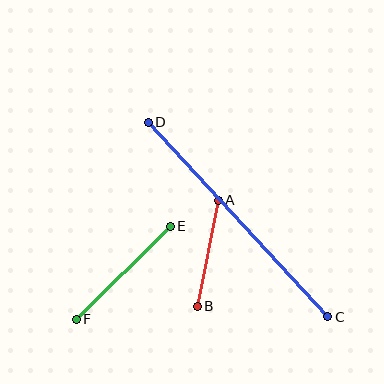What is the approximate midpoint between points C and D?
The midpoint is at approximately (238, 219) pixels.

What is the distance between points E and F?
The distance is approximately 132 pixels.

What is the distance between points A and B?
The distance is approximately 108 pixels.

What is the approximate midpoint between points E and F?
The midpoint is at approximately (123, 273) pixels.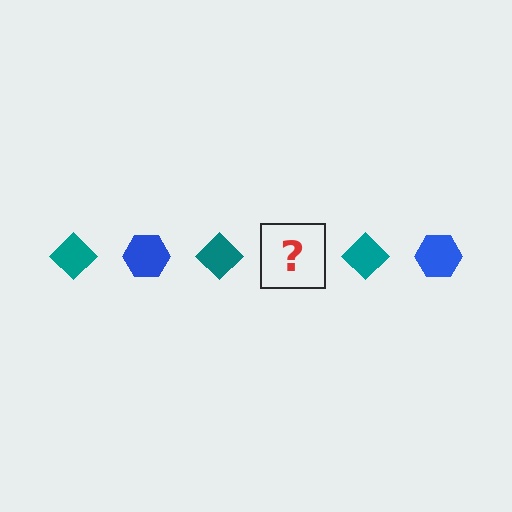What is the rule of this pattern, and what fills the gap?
The rule is that the pattern alternates between teal diamond and blue hexagon. The gap should be filled with a blue hexagon.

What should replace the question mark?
The question mark should be replaced with a blue hexagon.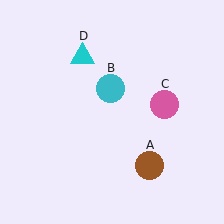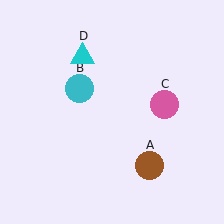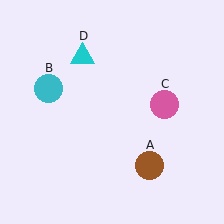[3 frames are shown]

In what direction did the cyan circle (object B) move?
The cyan circle (object B) moved left.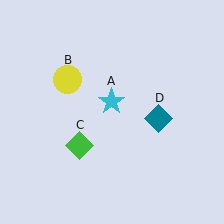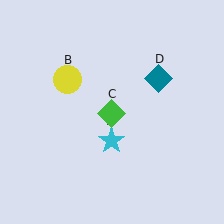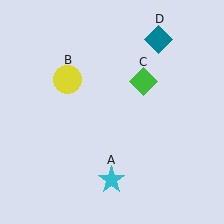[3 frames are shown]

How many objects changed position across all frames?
3 objects changed position: cyan star (object A), green diamond (object C), teal diamond (object D).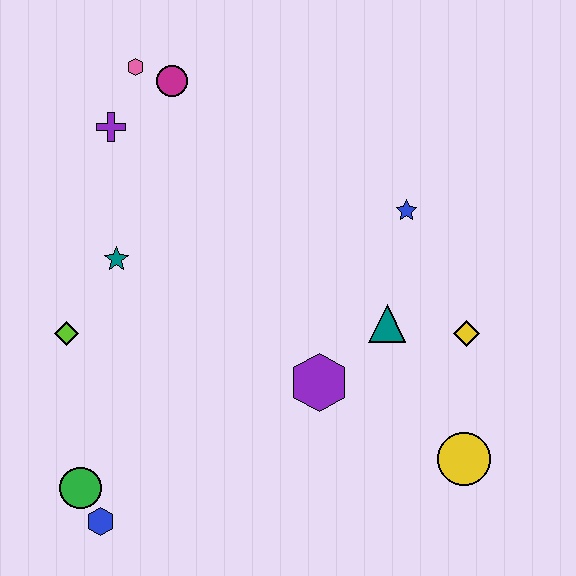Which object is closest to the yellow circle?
The yellow diamond is closest to the yellow circle.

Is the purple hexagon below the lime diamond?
Yes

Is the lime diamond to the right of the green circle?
No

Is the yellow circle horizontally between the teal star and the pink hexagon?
No